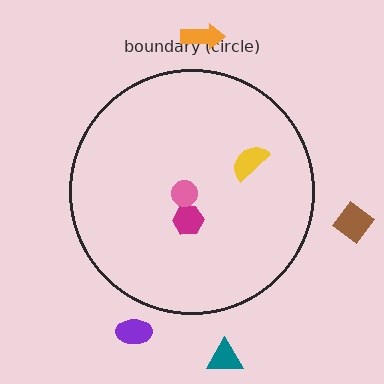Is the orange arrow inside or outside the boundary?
Outside.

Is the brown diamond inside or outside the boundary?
Outside.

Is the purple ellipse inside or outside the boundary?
Outside.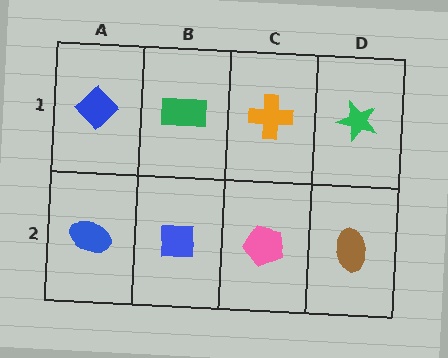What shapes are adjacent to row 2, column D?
A green star (row 1, column D), a pink pentagon (row 2, column C).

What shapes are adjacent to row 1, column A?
A blue ellipse (row 2, column A), a green rectangle (row 1, column B).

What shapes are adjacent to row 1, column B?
A blue square (row 2, column B), a blue diamond (row 1, column A), an orange cross (row 1, column C).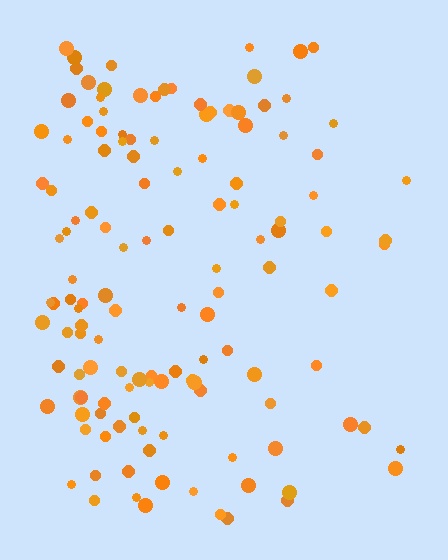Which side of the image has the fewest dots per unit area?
The right.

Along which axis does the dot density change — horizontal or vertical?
Horizontal.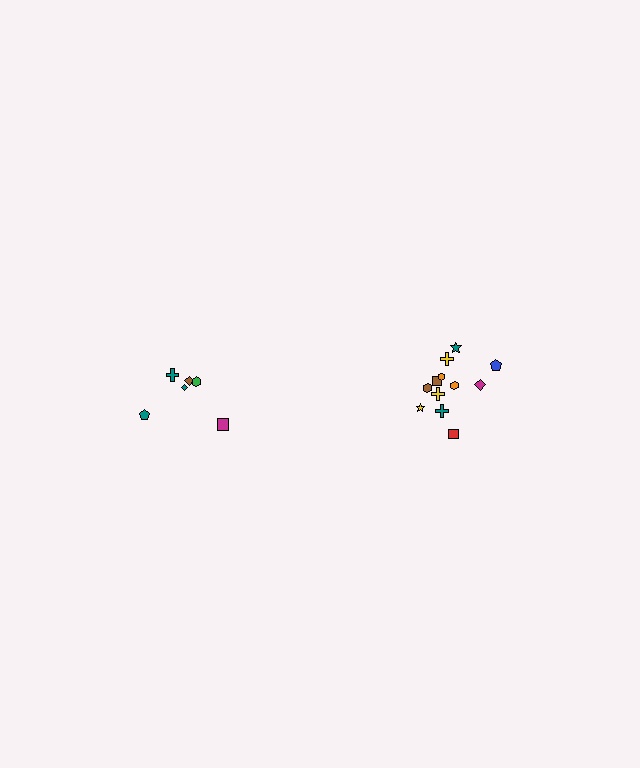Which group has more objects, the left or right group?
The right group.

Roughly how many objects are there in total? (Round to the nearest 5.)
Roughly 20 objects in total.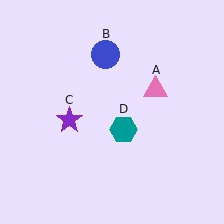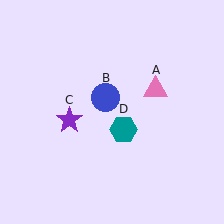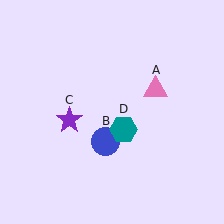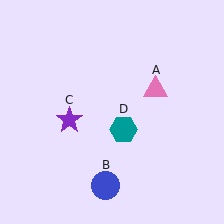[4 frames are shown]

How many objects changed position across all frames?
1 object changed position: blue circle (object B).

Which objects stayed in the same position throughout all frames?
Pink triangle (object A) and purple star (object C) and teal hexagon (object D) remained stationary.